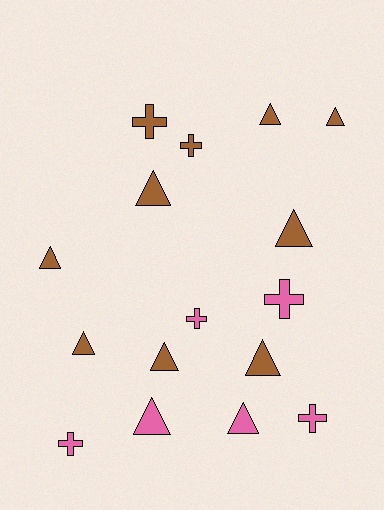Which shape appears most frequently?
Triangle, with 10 objects.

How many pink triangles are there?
There are 2 pink triangles.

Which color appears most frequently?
Brown, with 10 objects.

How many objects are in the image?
There are 16 objects.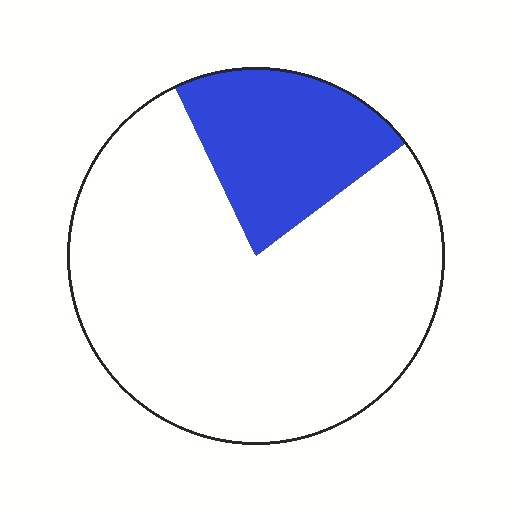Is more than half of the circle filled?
No.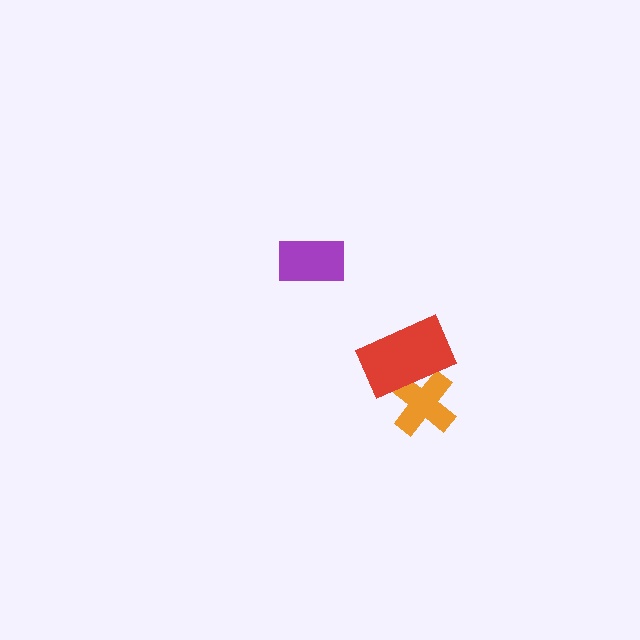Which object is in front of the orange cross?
The red rectangle is in front of the orange cross.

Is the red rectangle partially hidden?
No, no other shape covers it.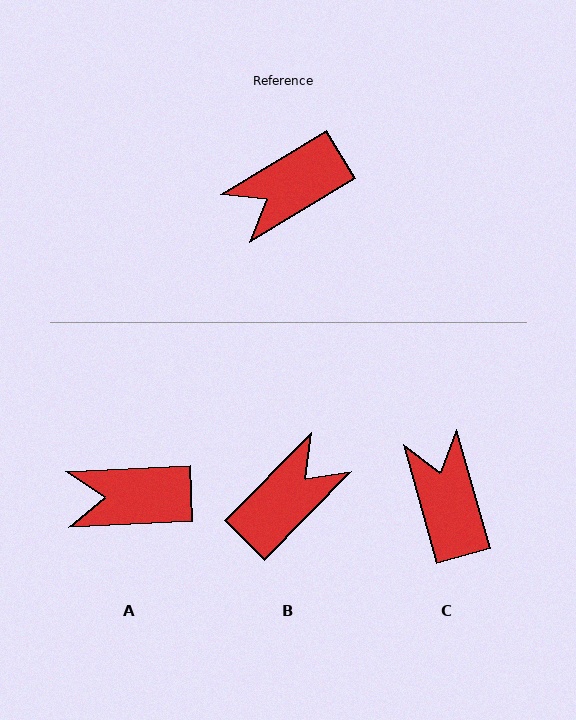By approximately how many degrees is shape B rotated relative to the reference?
Approximately 166 degrees clockwise.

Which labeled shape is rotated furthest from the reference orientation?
B, about 166 degrees away.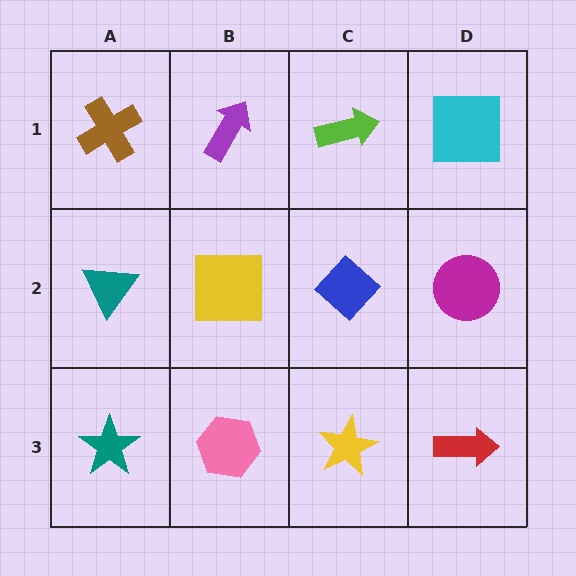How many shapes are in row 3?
4 shapes.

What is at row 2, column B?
A yellow square.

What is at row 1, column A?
A brown cross.